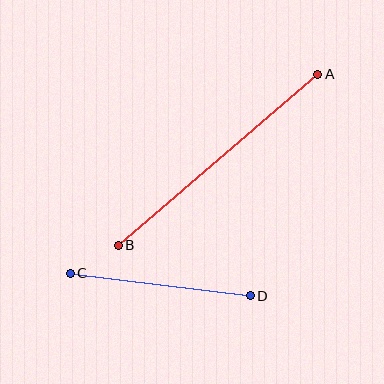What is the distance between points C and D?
The distance is approximately 181 pixels.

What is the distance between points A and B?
The distance is approximately 263 pixels.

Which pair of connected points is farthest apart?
Points A and B are farthest apart.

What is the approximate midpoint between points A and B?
The midpoint is at approximately (218, 160) pixels.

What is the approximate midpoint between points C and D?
The midpoint is at approximately (160, 284) pixels.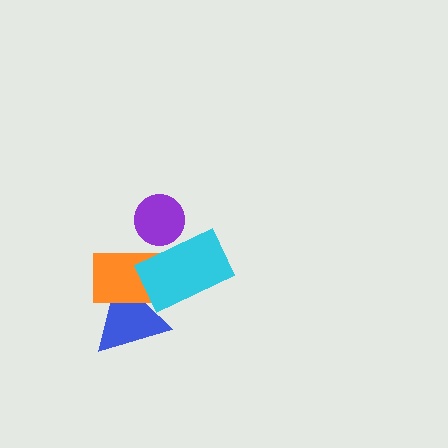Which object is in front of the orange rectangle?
The cyan rectangle is in front of the orange rectangle.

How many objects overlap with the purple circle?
1 object overlaps with the purple circle.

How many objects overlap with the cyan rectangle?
3 objects overlap with the cyan rectangle.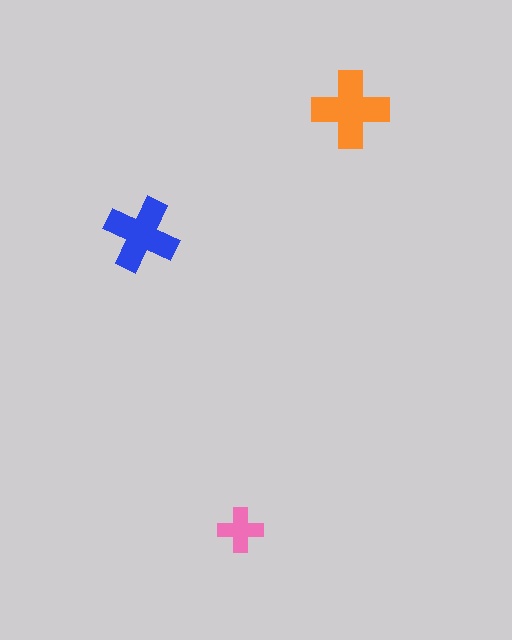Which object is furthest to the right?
The orange cross is rightmost.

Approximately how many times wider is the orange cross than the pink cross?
About 1.5 times wider.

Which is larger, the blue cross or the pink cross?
The blue one.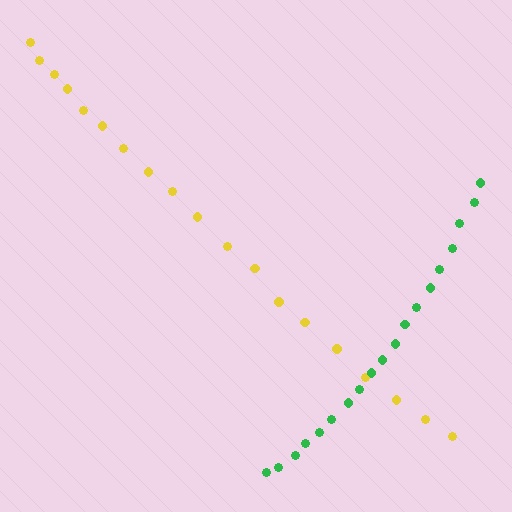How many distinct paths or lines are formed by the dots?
There are 2 distinct paths.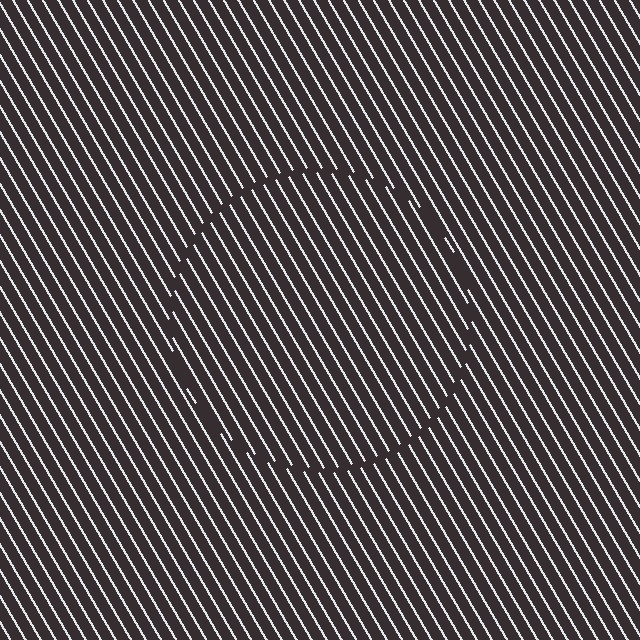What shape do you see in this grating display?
An illusory circle. The interior of the shape contains the same grating, shifted by half a period — the contour is defined by the phase discontinuity where line-ends from the inner and outer gratings abut.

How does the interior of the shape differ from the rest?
The interior of the shape contains the same grating, shifted by half a period — the contour is defined by the phase discontinuity where line-ends from the inner and outer gratings abut.